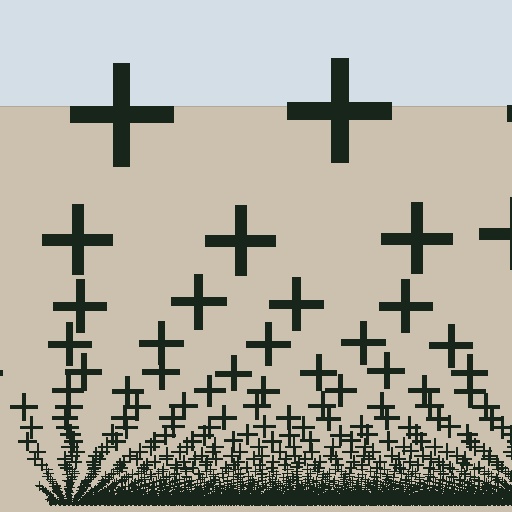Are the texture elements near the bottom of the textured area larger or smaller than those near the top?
Smaller. The gradient is inverted — elements near the bottom are smaller and denser.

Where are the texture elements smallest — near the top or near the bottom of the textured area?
Near the bottom.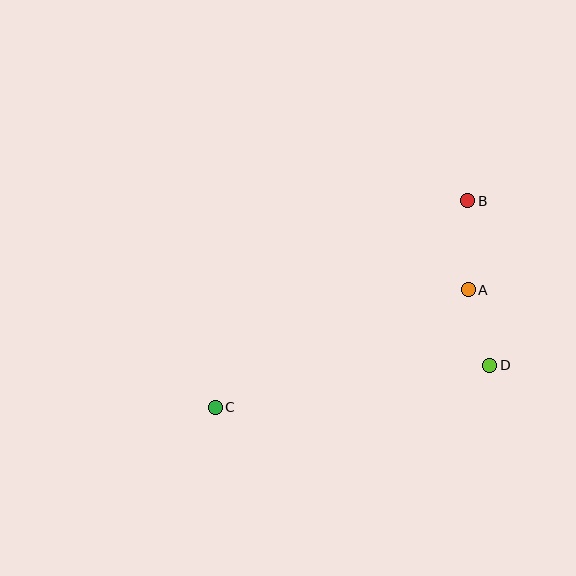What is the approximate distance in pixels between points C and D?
The distance between C and D is approximately 277 pixels.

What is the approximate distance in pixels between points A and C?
The distance between A and C is approximately 279 pixels.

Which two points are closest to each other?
Points A and D are closest to each other.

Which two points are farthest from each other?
Points B and C are farthest from each other.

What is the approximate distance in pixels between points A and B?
The distance between A and B is approximately 89 pixels.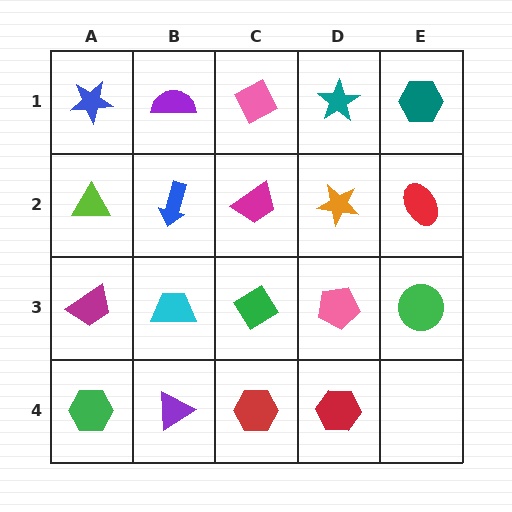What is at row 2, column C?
A magenta trapezoid.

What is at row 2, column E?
A red ellipse.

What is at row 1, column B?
A purple semicircle.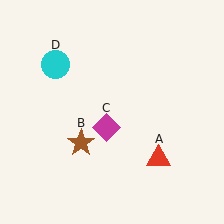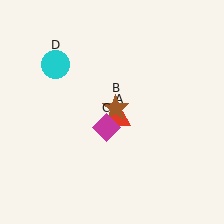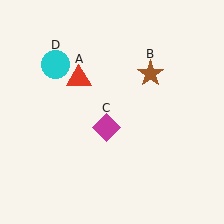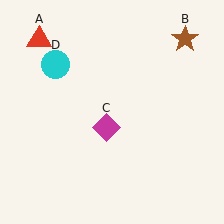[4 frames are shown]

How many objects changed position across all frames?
2 objects changed position: red triangle (object A), brown star (object B).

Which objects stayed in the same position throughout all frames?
Magenta diamond (object C) and cyan circle (object D) remained stationary.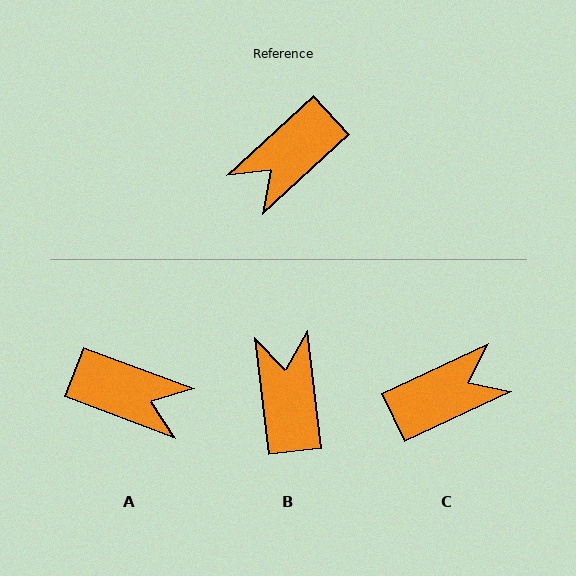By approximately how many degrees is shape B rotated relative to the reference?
Approximately 126 degrees clockwise.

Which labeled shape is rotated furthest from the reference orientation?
C, about 162 degrees away.